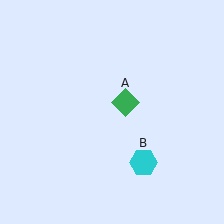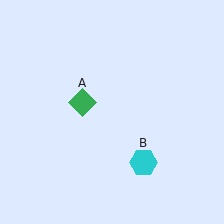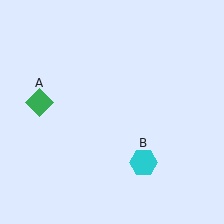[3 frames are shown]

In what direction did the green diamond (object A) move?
The green diamond (object A) moved left.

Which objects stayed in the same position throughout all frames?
Cyan hexagon (object B) remained stationary.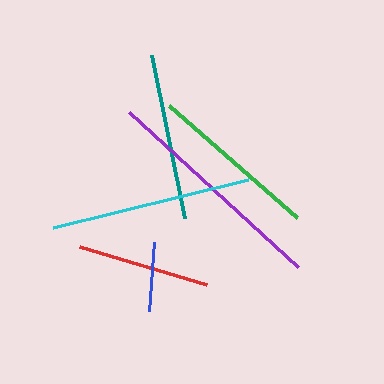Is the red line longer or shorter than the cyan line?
The cyan line is longer than the red line.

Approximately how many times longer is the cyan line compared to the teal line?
The cyan line is approximately 1.2 times the length of the teal line.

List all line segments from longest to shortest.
From longest to shortest: purple, cyan, green, teal, red, blue.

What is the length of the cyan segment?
The cyan segment is approximately 201 pixels long.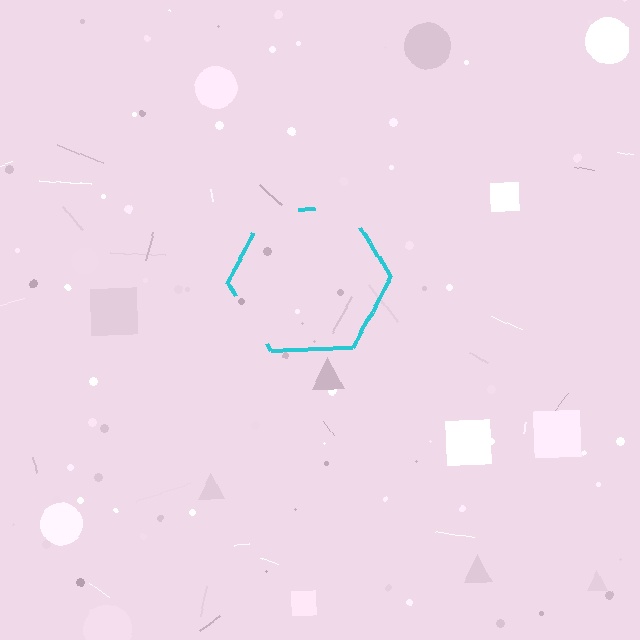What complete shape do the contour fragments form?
The contour fragments form a hexagon.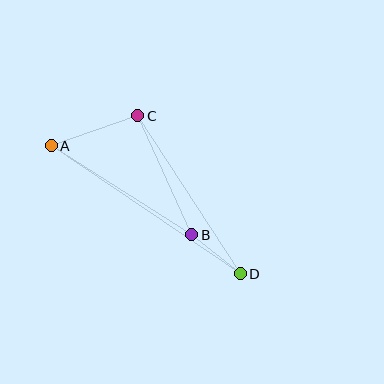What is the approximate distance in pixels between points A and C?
The distance between A and C is approximately 91 pixels.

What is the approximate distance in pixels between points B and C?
The distance between B and C is approximately 131 pixels.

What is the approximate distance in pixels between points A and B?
The distance between A and B is approximately 166 pixels.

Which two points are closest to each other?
Points B and D are closest to each other.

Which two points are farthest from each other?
Points A and D are farthest from each other.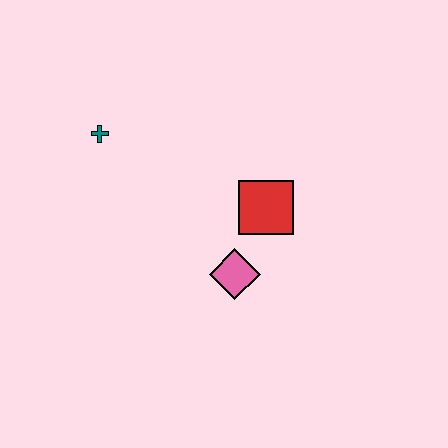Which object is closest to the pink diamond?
The red square is closest to the pink diamond.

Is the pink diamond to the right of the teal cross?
Yes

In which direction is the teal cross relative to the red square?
The teal cross is to the left of the red square.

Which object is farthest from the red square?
The teal cross is farthest from the red square.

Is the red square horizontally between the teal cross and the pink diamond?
No